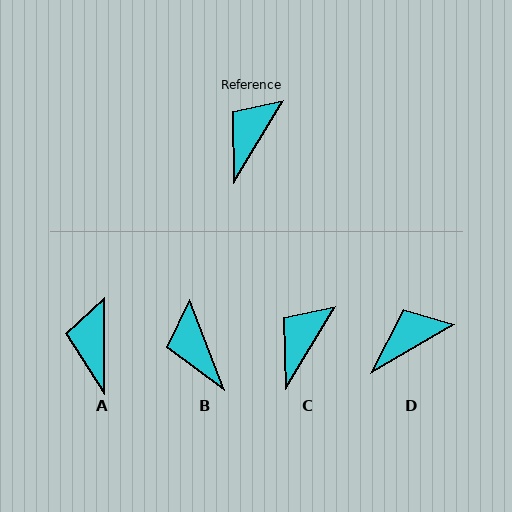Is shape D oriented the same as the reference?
No, it is off by about 28 degrees.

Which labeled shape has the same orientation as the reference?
C.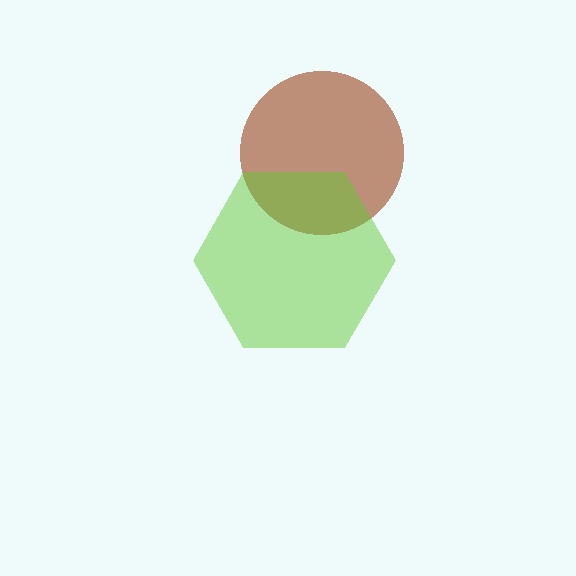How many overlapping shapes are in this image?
There are 2 overlapping shapes in the image.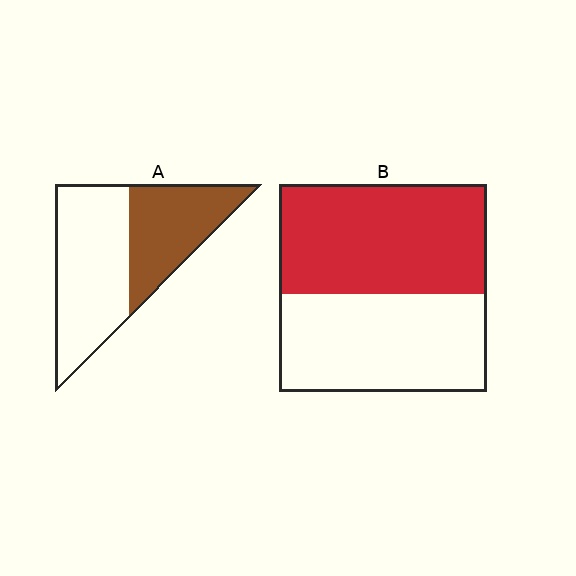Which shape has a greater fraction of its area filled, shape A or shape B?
Shape B.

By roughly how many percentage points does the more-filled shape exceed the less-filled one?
By roughly 10 percentage points (B over A).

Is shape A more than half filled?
No.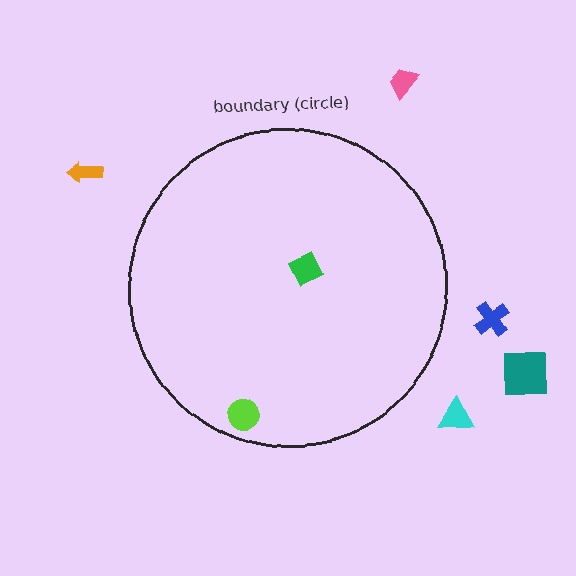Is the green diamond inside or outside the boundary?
Inside.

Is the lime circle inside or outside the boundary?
Inside.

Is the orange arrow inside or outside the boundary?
Outside.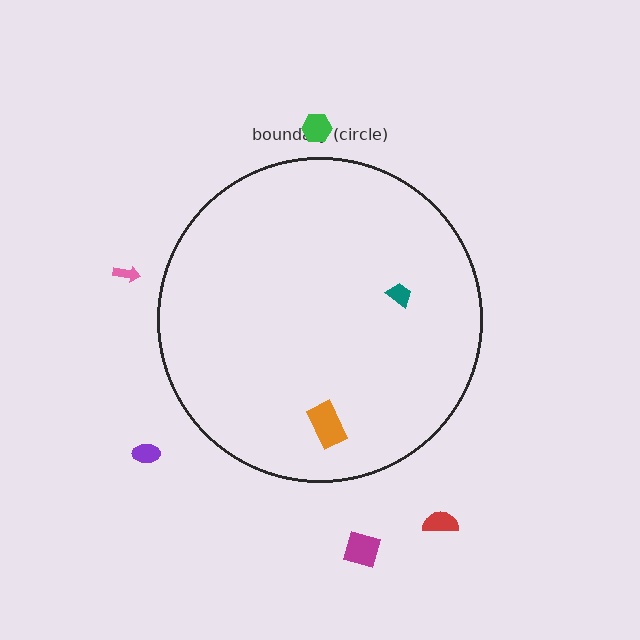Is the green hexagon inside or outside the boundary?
Outside.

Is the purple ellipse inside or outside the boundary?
Outside.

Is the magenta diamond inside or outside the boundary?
Outside.